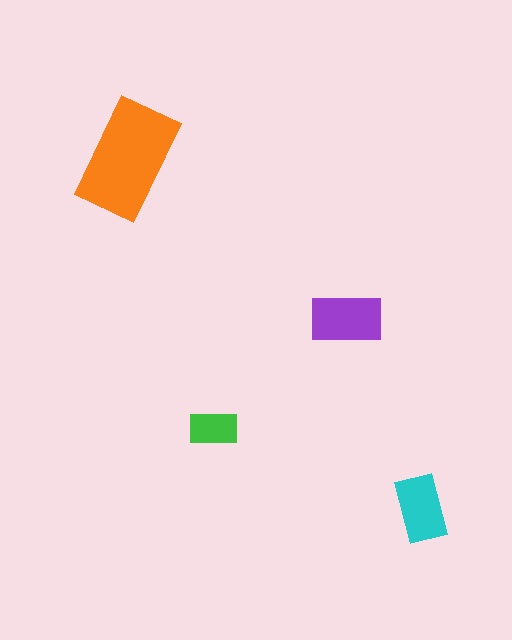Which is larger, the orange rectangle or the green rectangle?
The orange one.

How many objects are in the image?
There are 4 objects in the image.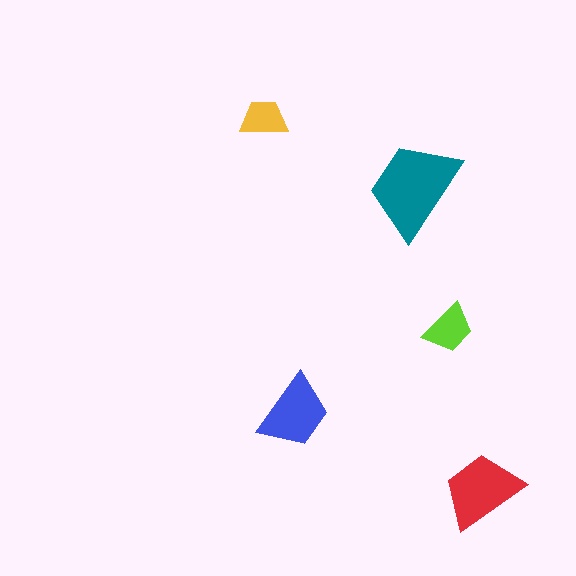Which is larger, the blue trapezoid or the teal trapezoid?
The teal one.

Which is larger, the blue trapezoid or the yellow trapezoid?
The blue one.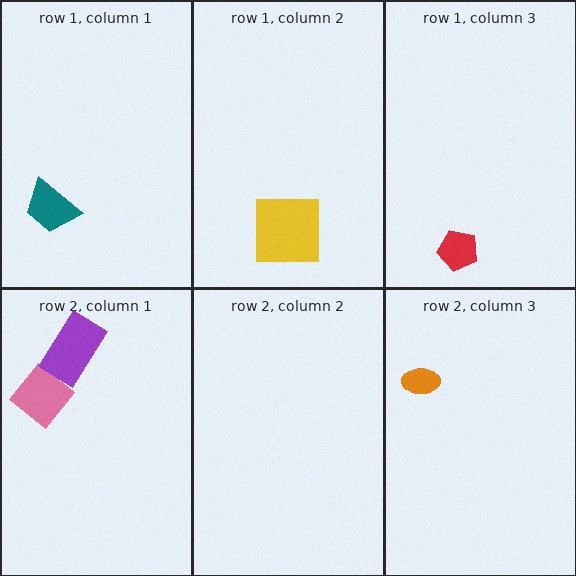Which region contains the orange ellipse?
The row 2, column 3 region.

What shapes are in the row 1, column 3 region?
The red pentagon.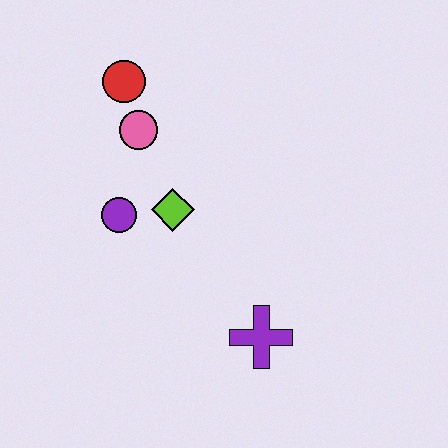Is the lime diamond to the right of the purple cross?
No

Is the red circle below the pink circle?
No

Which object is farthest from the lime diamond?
The purple cross is farthest from the lime diamond.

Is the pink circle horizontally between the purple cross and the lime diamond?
No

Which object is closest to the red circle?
The pink circle is closest to the red circle.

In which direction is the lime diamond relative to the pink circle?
The lime diamond is below the pink circle.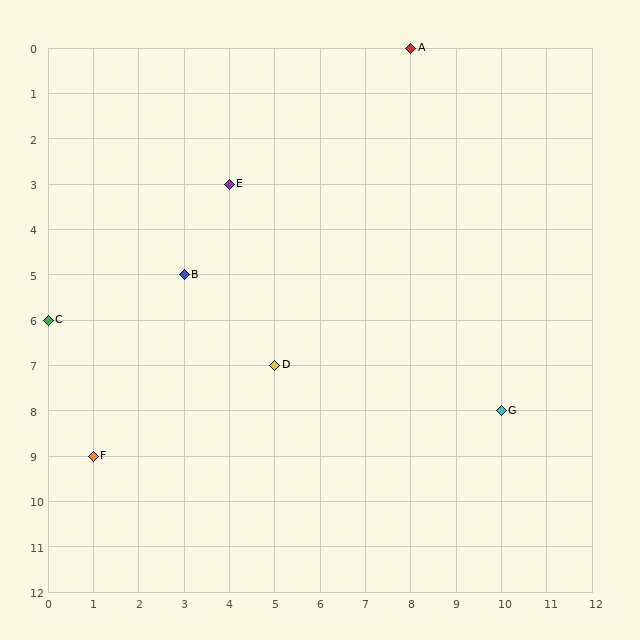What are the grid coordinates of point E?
Point E is at grid coordinates (4, 3).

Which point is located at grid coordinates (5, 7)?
Point D is at (5, 7).